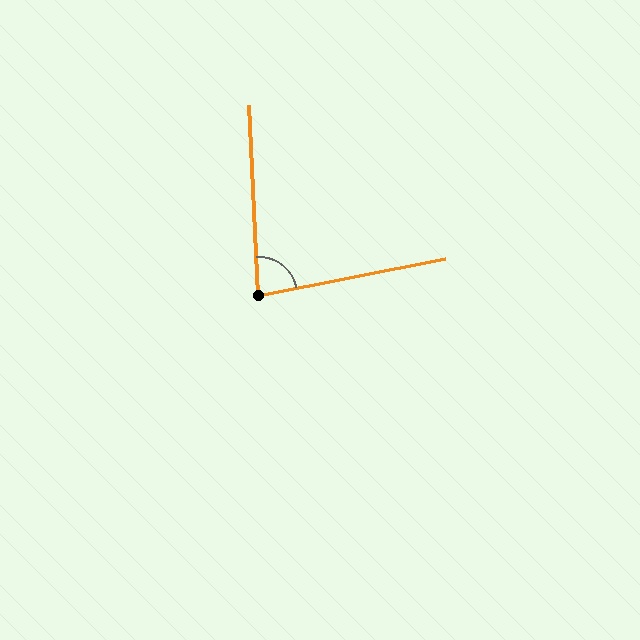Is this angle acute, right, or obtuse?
It is acute.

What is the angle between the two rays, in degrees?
Approximately 82 degrees.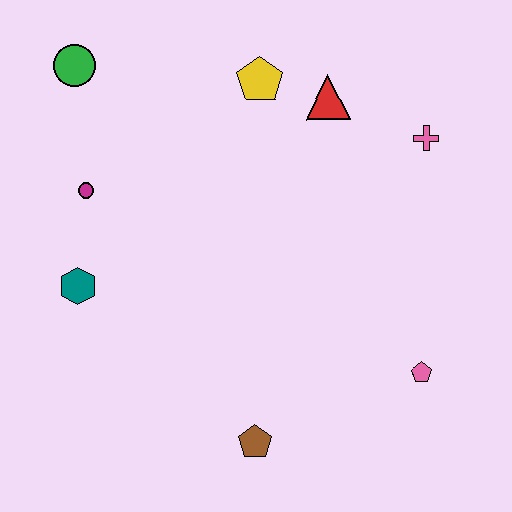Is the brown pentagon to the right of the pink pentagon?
No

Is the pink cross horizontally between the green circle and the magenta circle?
No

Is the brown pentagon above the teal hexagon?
No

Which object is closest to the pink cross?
The red triangle is closest to the pink cross.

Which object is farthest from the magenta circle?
The pink pentagon is farthest from the magenta circle.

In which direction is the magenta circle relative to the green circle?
The magenta circle is below the green circle.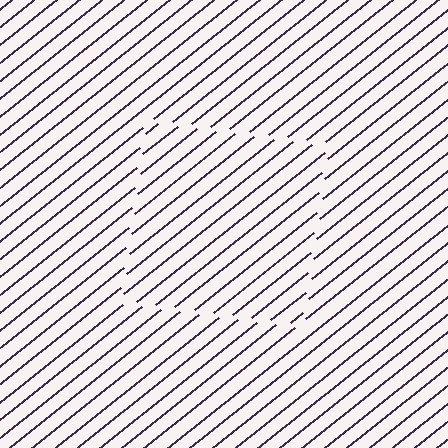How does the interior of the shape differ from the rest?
The interior of the shape contains the same grating, shifted by half a period — the contour is defined by the phase discontinuity where line-ends from the inner and outer gratings abut.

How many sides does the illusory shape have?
4 sides — the line-ends trace a square.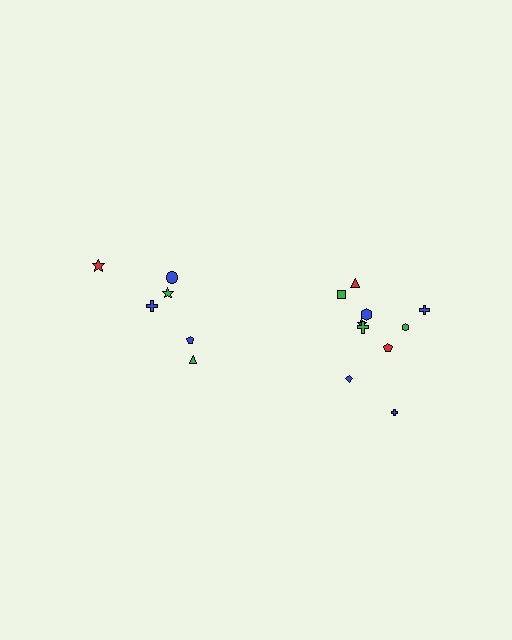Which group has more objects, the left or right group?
The right group.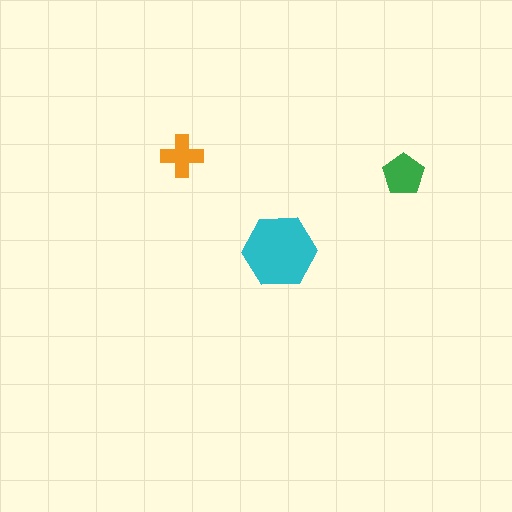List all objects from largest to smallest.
The cyan hexagon, the green pentagon, the orange cross.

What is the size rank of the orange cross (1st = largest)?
3rd.